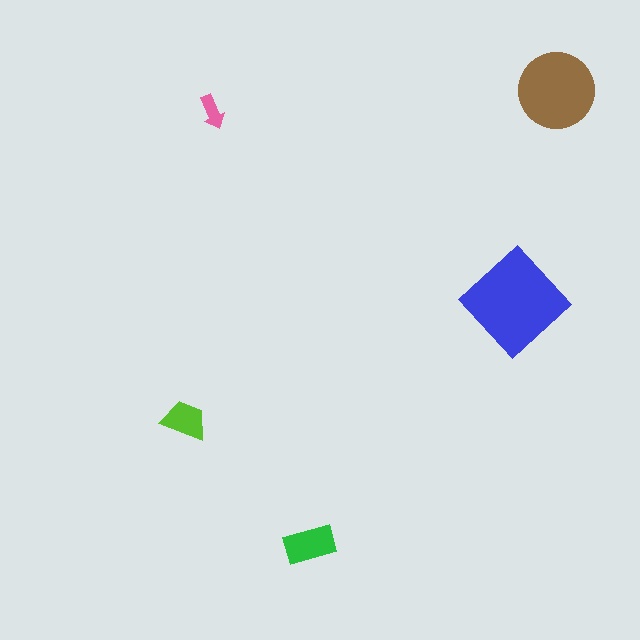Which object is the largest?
The blue diamond.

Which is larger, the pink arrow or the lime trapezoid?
The lime trapezoid.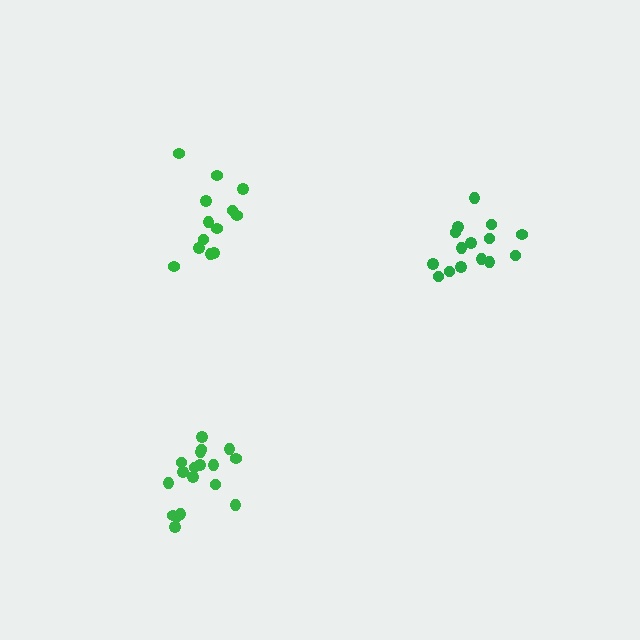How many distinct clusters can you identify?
There are 3 distinct clusters.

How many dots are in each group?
Group 1: 13 dots, Group 2: 19 dots, Group 3: 15 dots (47 total).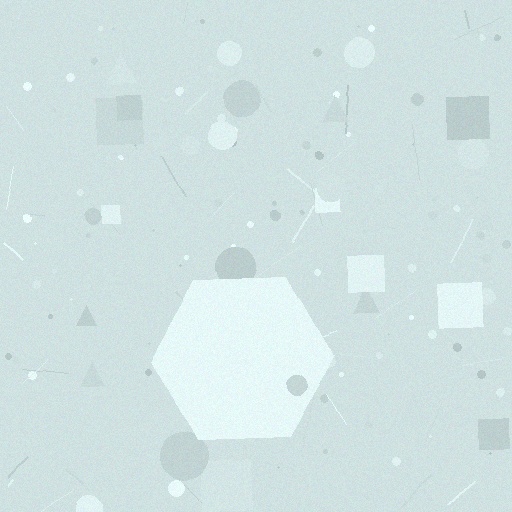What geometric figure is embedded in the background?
A hexagon is embedded in the background.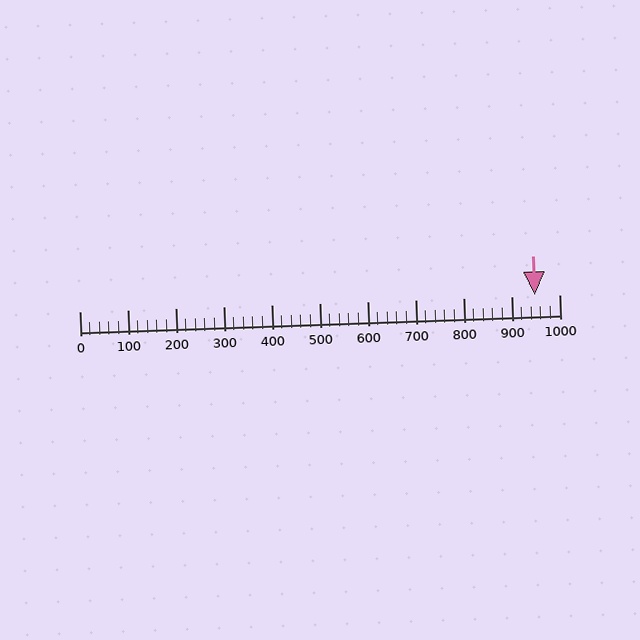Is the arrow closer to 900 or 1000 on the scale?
The arrow is closer to 900.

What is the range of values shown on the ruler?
The ruler shows values from 0 to 1000.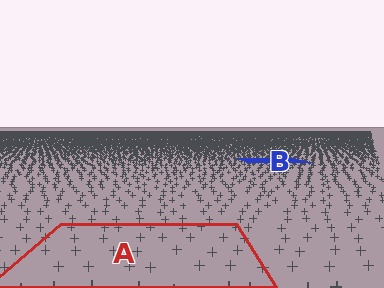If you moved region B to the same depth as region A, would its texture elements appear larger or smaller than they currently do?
They would appear larger. At a closer depth, the same texture elements are projected at a bigger on-screen size.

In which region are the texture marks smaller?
The texture marks are smaller in region B, because it is farther away.